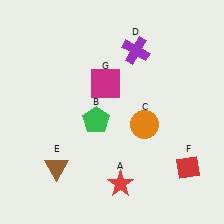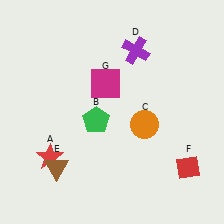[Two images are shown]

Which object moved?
The red star (A) moved left.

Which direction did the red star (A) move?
The red star (A) moved left.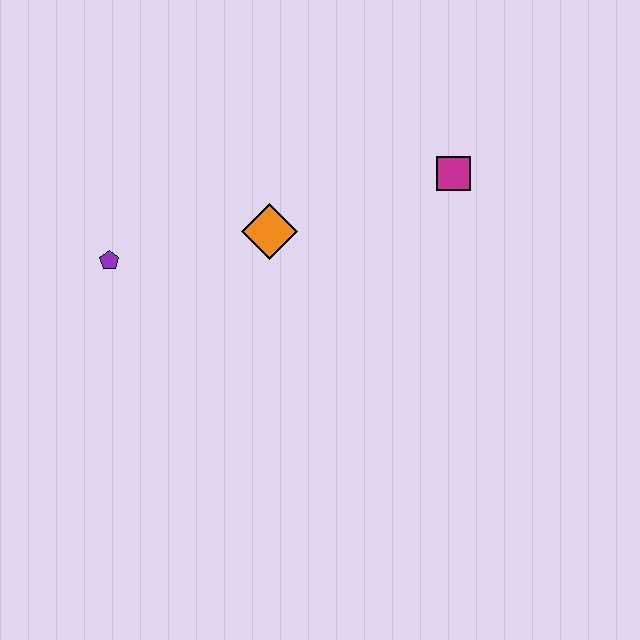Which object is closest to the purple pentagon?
The orange diamond is closest to the purple pentagon.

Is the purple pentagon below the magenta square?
Yes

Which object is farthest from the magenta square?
The purple pentagon is farthest from the magenta square.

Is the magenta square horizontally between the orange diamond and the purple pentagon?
No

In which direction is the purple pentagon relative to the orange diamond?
The purple pentagon is to the left of the orange diamond.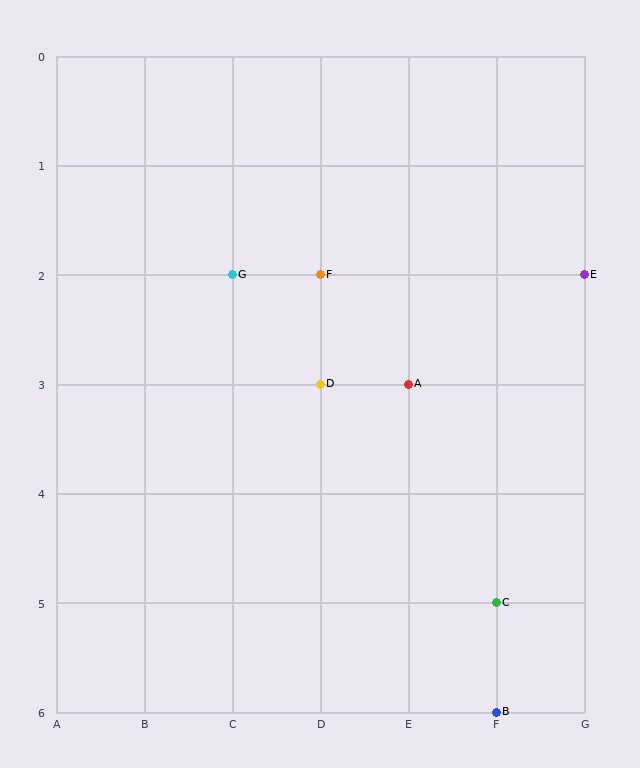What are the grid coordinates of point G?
Point G is at grid coordinates (C, 2).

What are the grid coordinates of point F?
Point F is at grid coordinates (D, 2).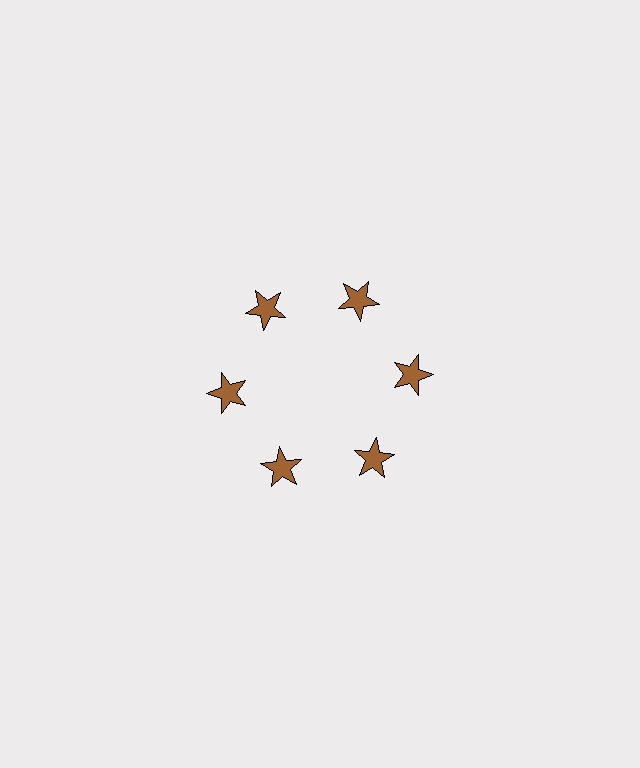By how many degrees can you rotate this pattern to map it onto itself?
The pattern maps onto itself every 60 degrees of rotation.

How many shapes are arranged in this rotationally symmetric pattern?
There are 6 shapes, arranged in 6 groups of 1.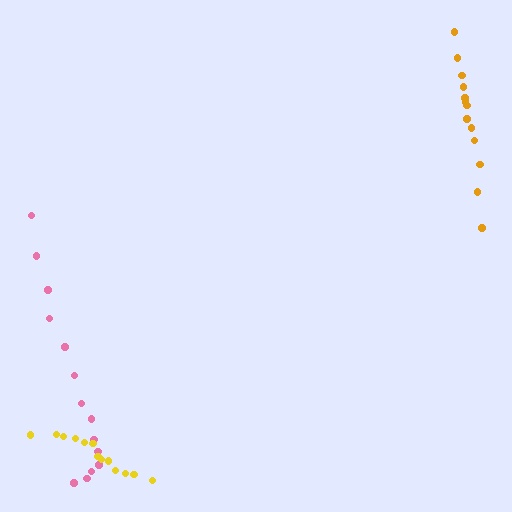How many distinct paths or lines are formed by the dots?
There are 3 distinct paths.